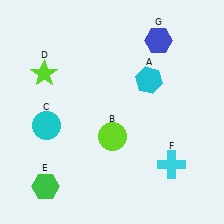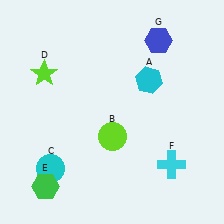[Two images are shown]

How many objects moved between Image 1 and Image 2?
1 object moved between the two images.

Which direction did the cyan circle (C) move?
The cyan circle (C) moved down.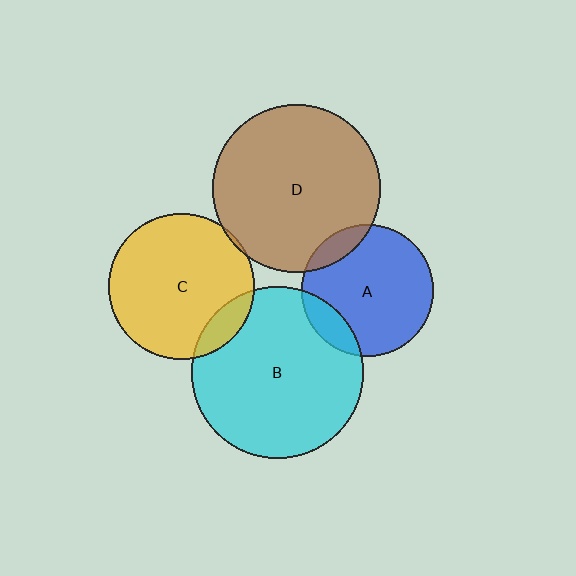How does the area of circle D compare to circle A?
Approximately 1.6 times.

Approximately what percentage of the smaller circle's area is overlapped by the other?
Approximately 5%.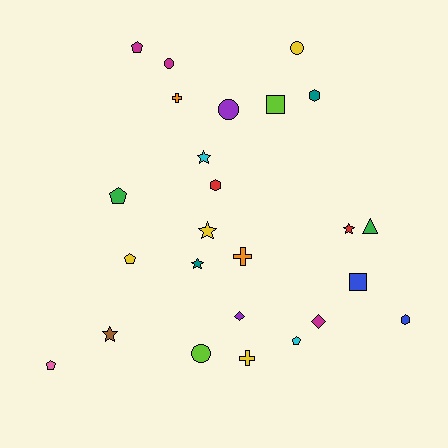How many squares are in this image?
There are 2 squares.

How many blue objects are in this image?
There are 2 blue objects.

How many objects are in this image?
There are 25 objects.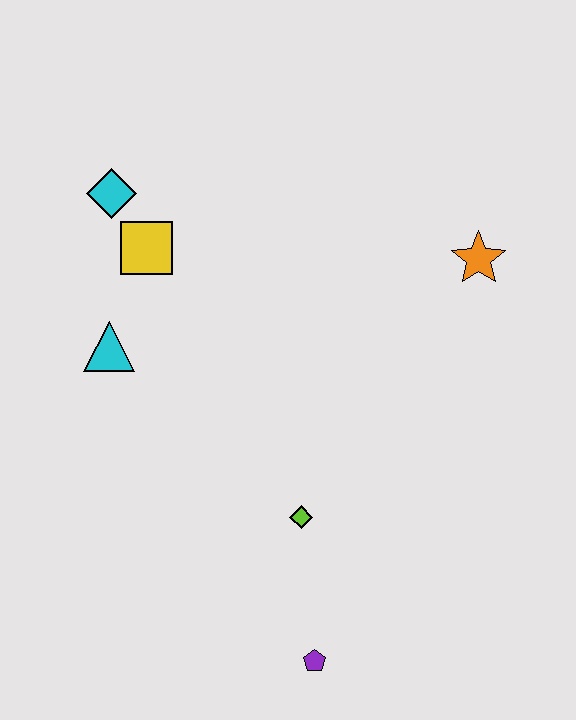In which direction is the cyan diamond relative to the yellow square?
The cyan diamond is above the yellow square.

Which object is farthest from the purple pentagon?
The cyan diamond is farthest from the purple pentagon.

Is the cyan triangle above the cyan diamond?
No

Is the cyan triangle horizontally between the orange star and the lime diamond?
No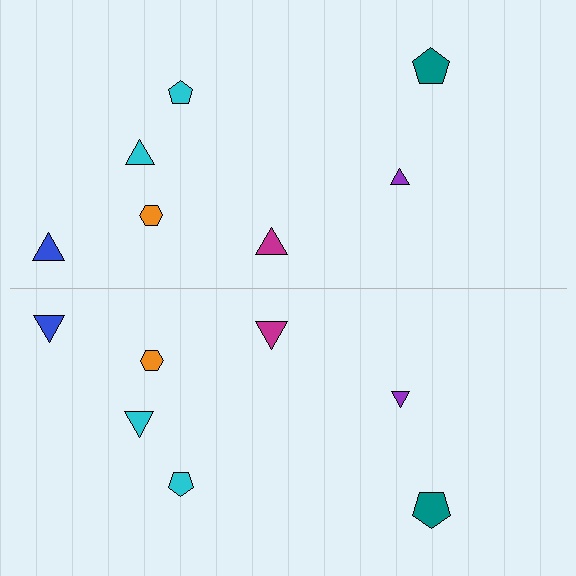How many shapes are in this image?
There are 14 shapes in this image.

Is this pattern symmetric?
Yes, this pattern has bilateral (reflection) symmetry.